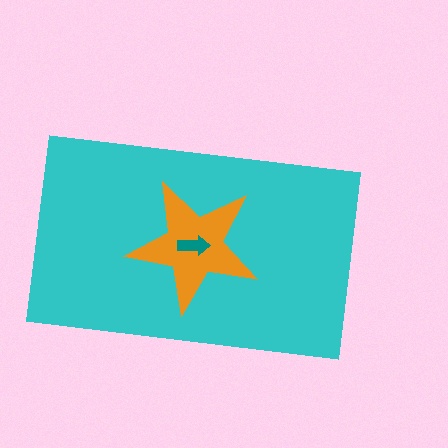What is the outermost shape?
The cyan rectangle.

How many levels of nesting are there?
3.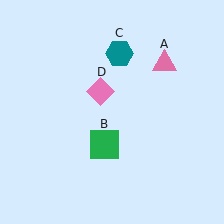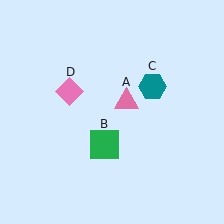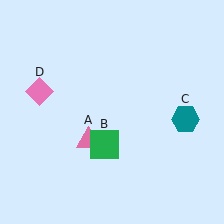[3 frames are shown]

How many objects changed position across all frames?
3 objects changed position: pink triangle (object A), teal hexagon (object C), pink diamond (object D).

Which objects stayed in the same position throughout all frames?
Green square (object B) remained stationary.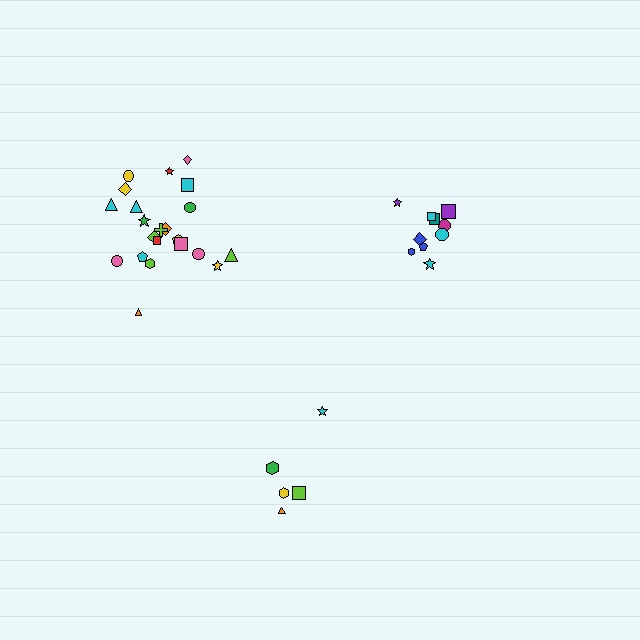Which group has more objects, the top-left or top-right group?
The top-left group.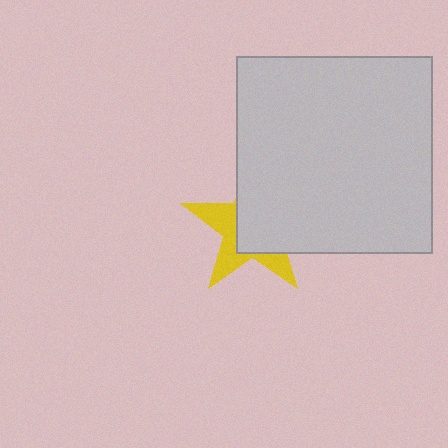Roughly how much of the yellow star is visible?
A small part of it is visible (roughly 41%).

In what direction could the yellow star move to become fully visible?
The yellow star could move toward the lower-left. That would shift it out from behind the light gray square entirely.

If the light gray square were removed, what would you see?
You would see the complete yellow star.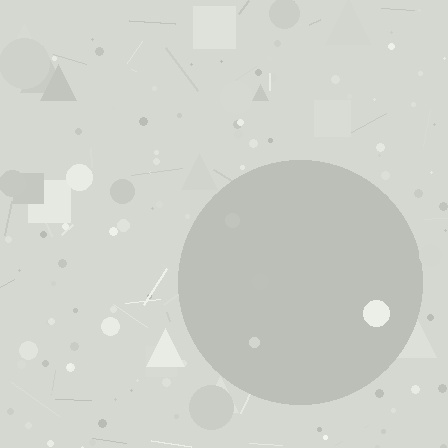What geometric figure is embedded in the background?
A circle is embedded in the background.